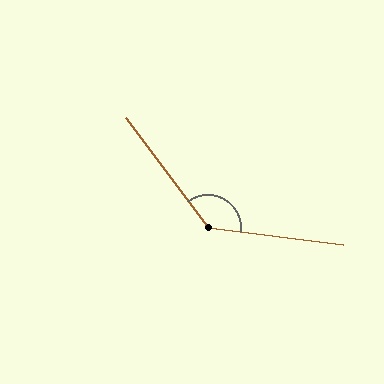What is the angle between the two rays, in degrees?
Approximately 134 degrees.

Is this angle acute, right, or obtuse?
It is obtuse.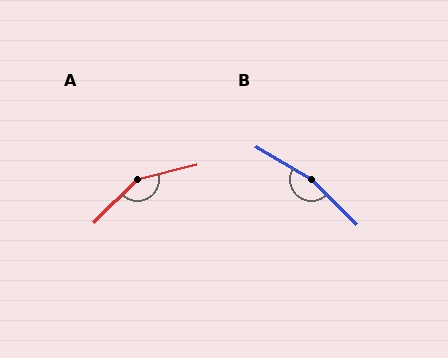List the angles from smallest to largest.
A (148°), B (165°).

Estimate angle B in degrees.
Approximately 165 degrees.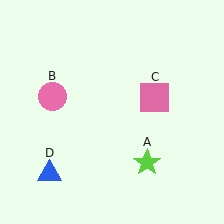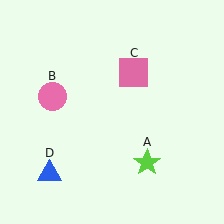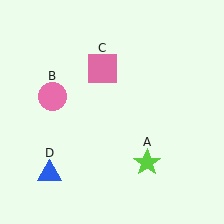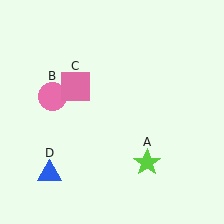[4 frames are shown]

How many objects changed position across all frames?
1 object changed position: pink square (object C).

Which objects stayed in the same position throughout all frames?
Lime star (object A) and pink circle (object B) and blue triangle (object D) remained stationary.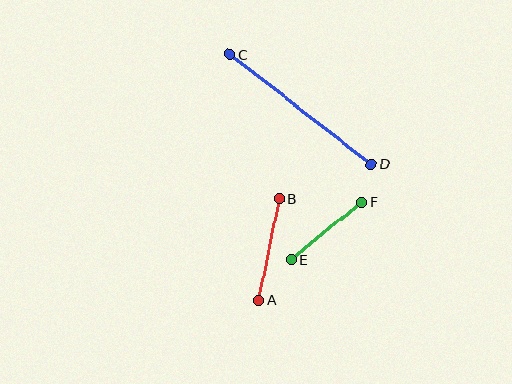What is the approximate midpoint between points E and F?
The midpoint is at approximately (326, 231) pixels.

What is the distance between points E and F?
The distance is approximately 91 pixels.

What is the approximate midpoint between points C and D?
The midpoint is at approximately (301, 109) pixels.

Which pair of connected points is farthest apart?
Points C and D are farthest apart.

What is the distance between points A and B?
The distance is approximately 103 pixels.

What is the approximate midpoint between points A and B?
The midpoint is at approximately (269, 249) pixels.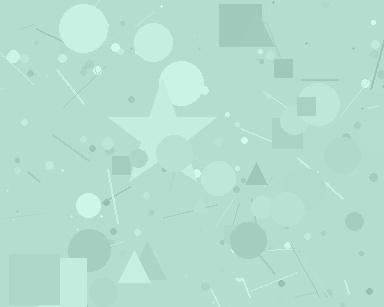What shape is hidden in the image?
A star is hidden in the image.